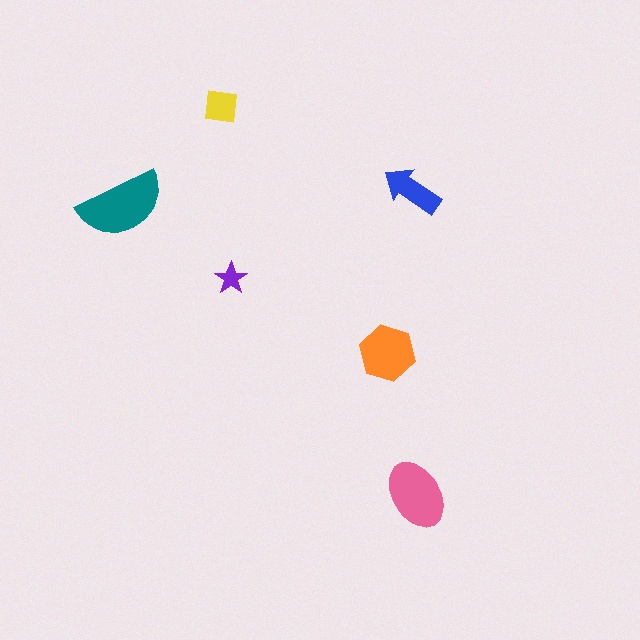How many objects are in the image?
There are 6 objects in the image.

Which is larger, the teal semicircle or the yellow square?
The teal semicircle.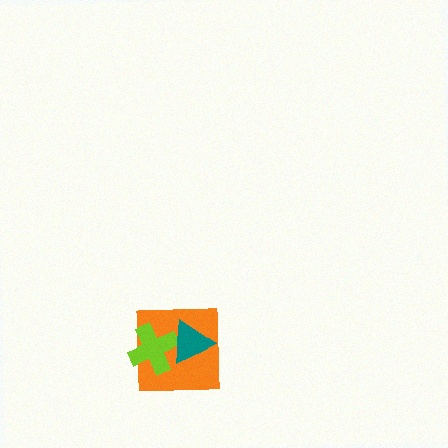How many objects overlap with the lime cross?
2 objects overlap with the lime cross.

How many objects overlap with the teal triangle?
2 objects overlap with the teal triangle.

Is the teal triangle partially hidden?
No, no other shape covers it.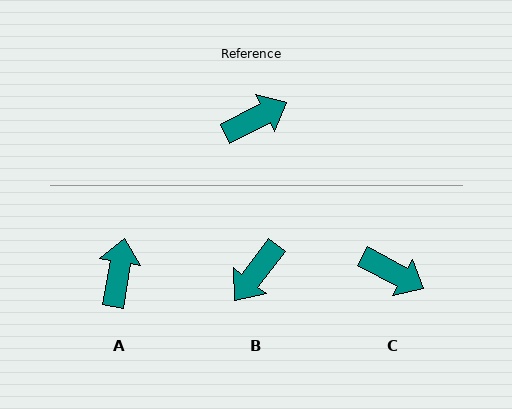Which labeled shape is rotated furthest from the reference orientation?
B, about 155 degrees away.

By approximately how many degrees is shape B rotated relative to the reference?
Approximately 155 degrees clockwise.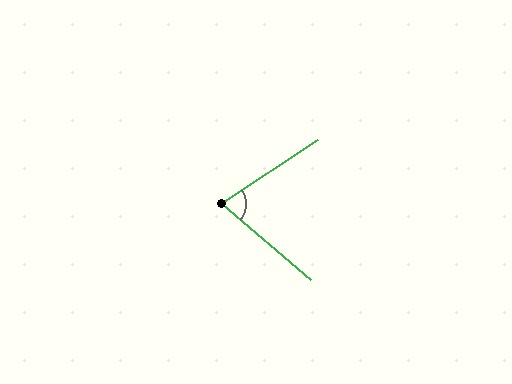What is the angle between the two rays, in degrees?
Approximately 74 degrees.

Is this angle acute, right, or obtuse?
It is acute.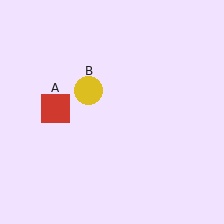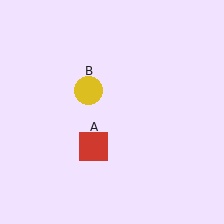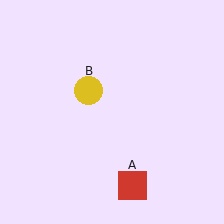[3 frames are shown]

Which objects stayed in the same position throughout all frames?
Yellow circle (object B) remained stationary.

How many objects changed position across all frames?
1 object changed position: red square (object A).